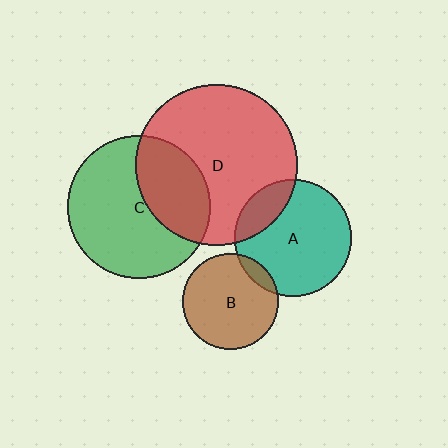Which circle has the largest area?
Circle D (red).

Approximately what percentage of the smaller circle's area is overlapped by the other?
Approximately 20%.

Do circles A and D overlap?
Yes.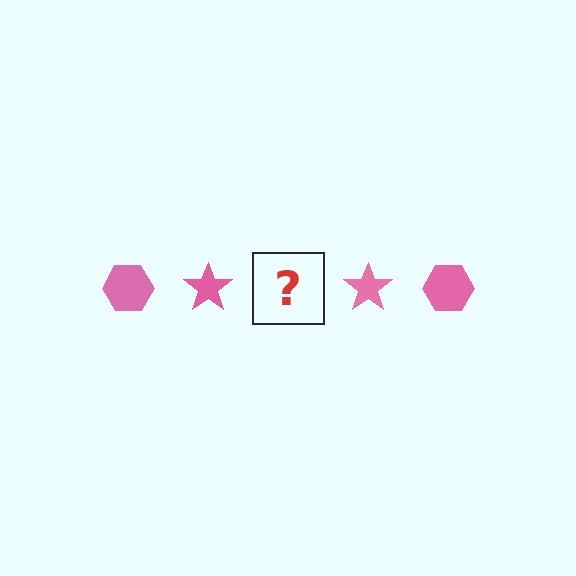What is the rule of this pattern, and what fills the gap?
The rule is that the pattern cycles through hexagon, star shapes in pink. The gap should be filled with a pink hexagon.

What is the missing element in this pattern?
The missing element is a pink hexagon.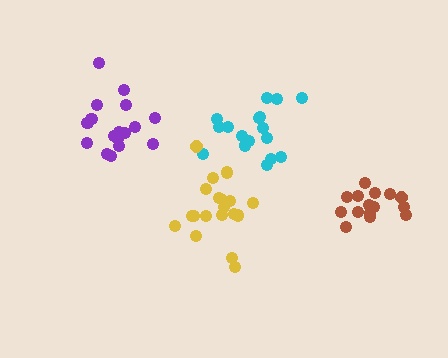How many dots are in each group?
Group 1: 15 dots, Group 2: 17 dots, Group 3: 17 dots, Group 4: 19 dots (68 total).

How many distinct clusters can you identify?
There are 4 distinct clusters.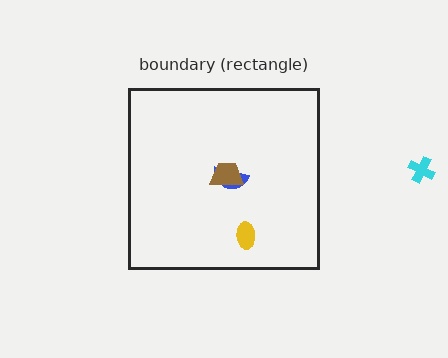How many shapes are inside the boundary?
3 inside, 1 outside.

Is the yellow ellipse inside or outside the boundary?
Inside.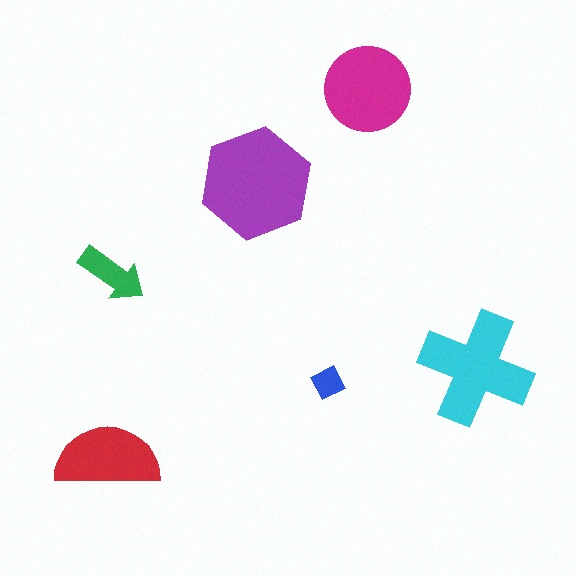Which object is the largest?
The purple hexagon.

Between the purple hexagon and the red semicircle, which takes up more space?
The purple hexagon.